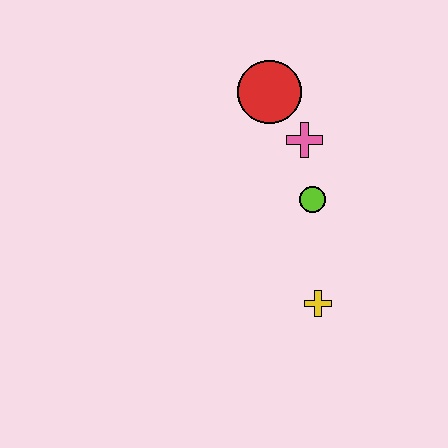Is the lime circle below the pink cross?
Yes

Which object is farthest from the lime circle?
The red circle is farthest from the lime circle.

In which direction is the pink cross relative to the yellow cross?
The pink cross is above the yellow cross.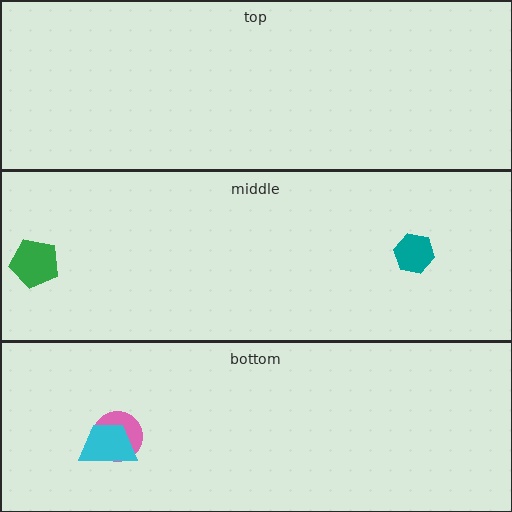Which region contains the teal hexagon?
The middle region.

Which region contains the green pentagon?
The middle region.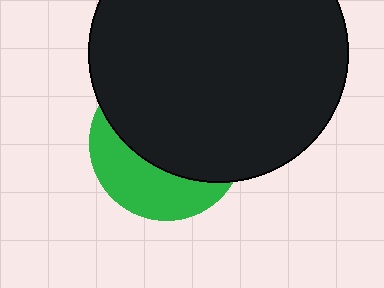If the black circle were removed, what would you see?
You would see the complete green circle.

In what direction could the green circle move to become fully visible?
The green circle could move down. That would shift it out from behind the black circle entirely.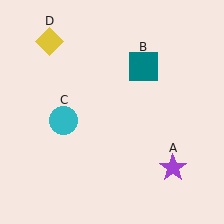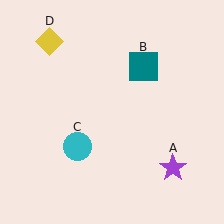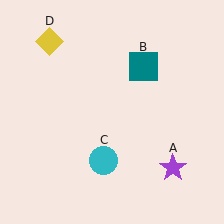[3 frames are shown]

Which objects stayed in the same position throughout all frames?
Purple star (object A) and teal square (object B) and yellow diamond (object D) remained stationary.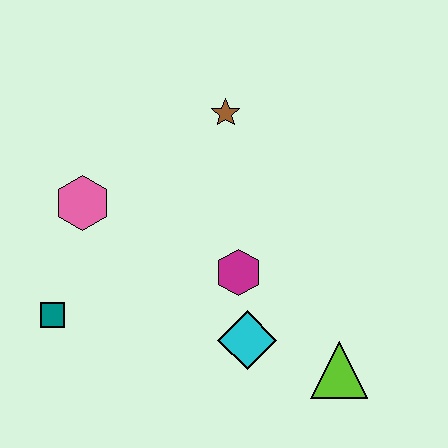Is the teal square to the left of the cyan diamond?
Yes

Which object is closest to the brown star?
The magenta hexagon is closest to the brown star.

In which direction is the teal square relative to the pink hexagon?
The teal square is below the pink hexagon.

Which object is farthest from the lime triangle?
The pink hexagon is farthest from the lime triangle.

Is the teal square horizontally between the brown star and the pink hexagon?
No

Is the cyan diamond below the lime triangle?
No